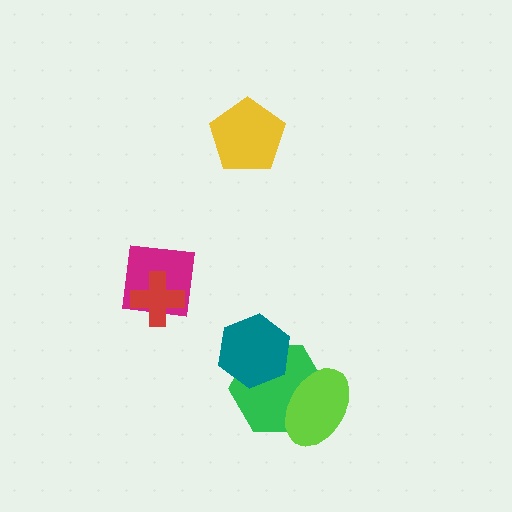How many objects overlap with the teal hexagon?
1 object overlaps with the teal hexagon.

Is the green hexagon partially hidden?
Yes, it is partially covered by another shape.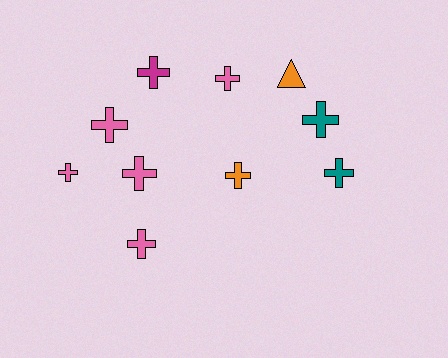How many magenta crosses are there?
There is 1 magenta cross.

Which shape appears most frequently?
Cross, with 9 objects.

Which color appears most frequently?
Pink, with 5 objects.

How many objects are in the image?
There are 10 objects.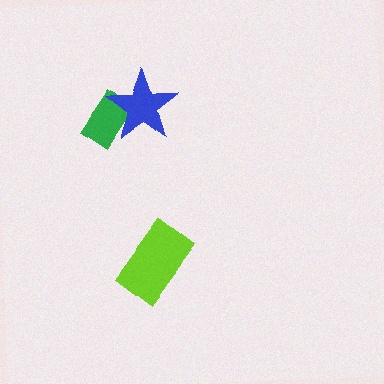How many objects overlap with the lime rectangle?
0 objects overlap with the lime rectangle.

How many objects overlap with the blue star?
1 object overlaps with the blue star.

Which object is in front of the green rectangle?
The blue star is in front of the green rectangle.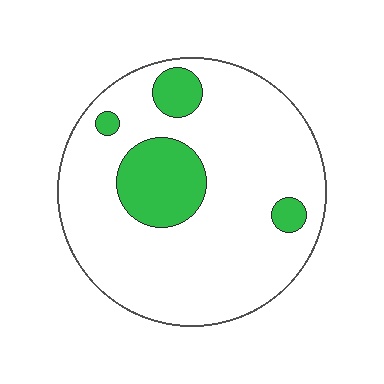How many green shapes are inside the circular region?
4.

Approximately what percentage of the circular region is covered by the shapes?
Approximately 20%.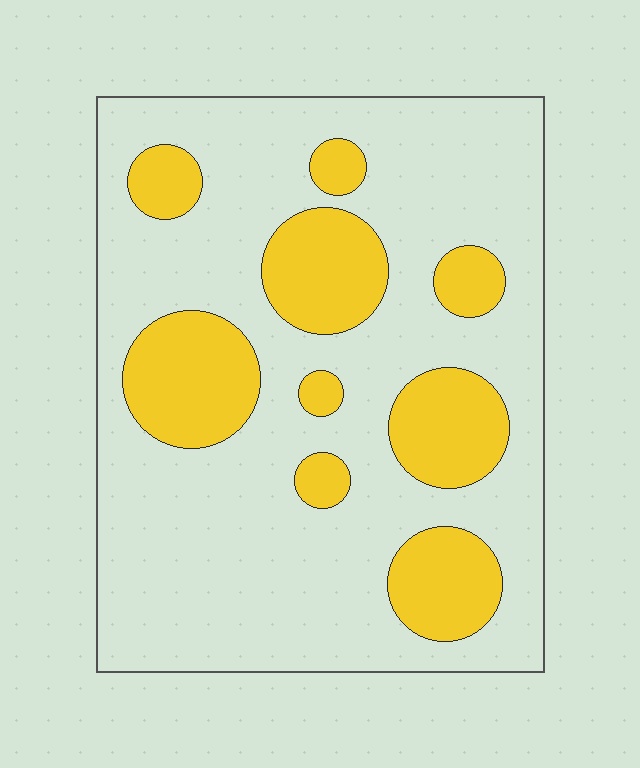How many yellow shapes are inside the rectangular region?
9.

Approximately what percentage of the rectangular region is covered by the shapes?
Approximately 25%.